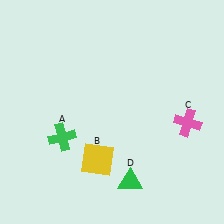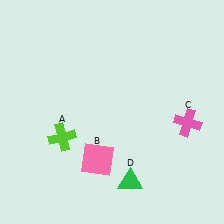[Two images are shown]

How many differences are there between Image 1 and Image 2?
There are 2 differences between the two images.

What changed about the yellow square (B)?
In Image 1, B is yellow. In Image 2, it changed to pink.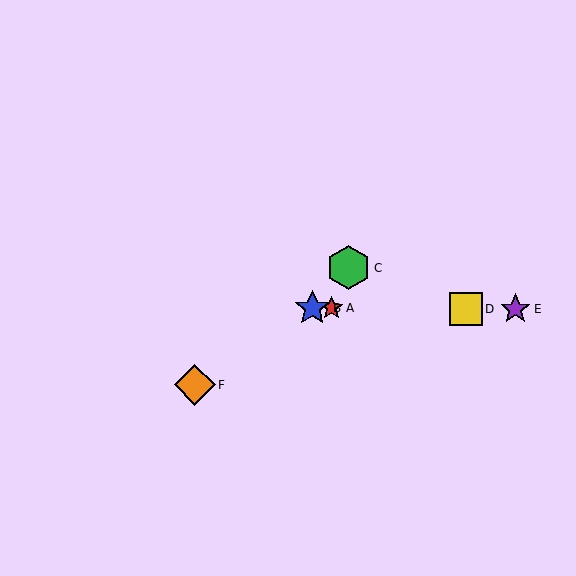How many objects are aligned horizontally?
4 objects (A, B, D, E) are aligned horizontally.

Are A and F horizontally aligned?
No, A is at y≈308 and F is at y≈384.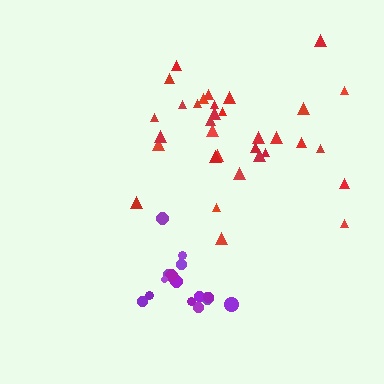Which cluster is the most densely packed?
Purple.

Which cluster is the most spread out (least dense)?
Red.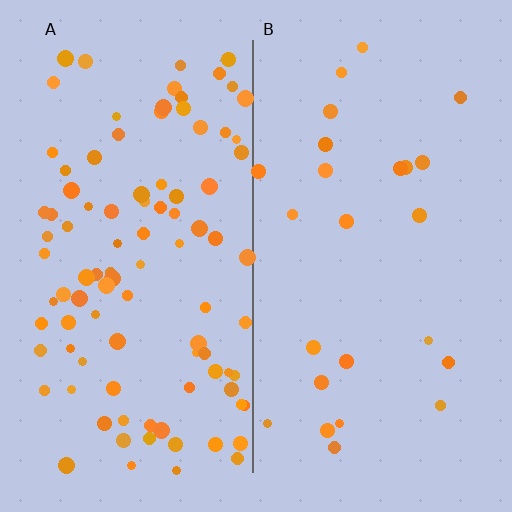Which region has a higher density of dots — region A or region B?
A (the left).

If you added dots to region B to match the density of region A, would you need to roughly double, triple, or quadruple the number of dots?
Approximately quadruple.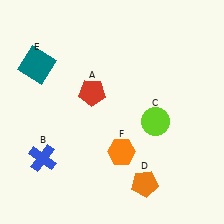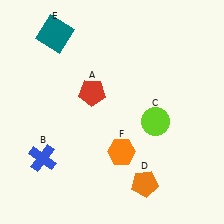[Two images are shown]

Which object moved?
The teal square (E) moved up.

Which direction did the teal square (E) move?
The teal square (E) moved up.